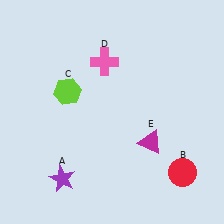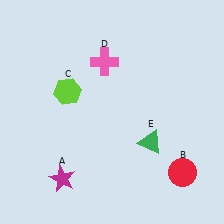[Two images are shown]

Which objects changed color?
A changed from purple to magenta. E changed from magenta to green.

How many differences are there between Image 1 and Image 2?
There are 2 differences between the two images.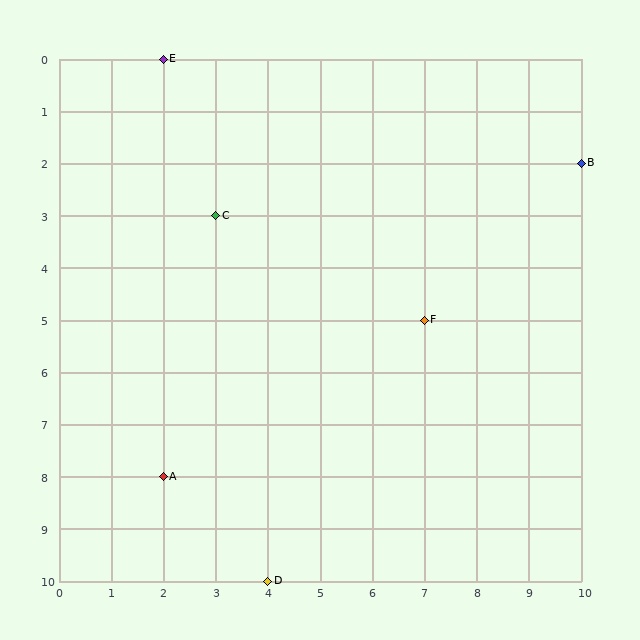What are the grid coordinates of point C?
Point C is at grid coordinates (3, 3).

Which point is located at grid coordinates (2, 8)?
Point A is at (2, 8).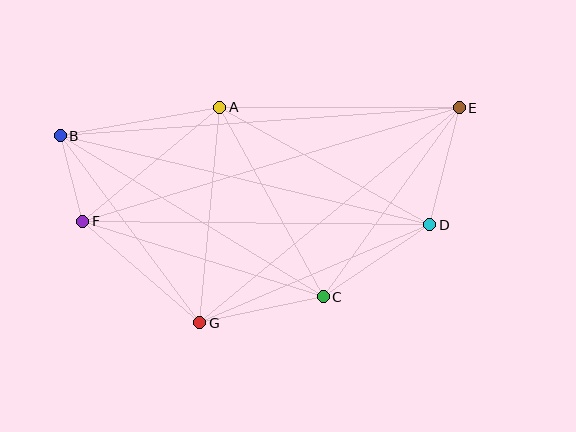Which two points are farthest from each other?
Points B and E are farthest from each other.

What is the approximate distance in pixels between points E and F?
The distance between E and F is approximately 393 pixels.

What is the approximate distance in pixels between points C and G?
The distance between C and G is approximately 126 pixels.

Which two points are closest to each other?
Points B and F are closest to each other.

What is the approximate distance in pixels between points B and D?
The distance between B and D is approximately 380 pixels.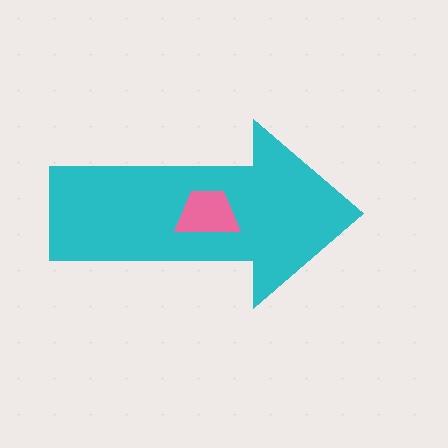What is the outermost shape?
The cyan arrow.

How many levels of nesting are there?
2.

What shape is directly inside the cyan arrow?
The pink trapezoid.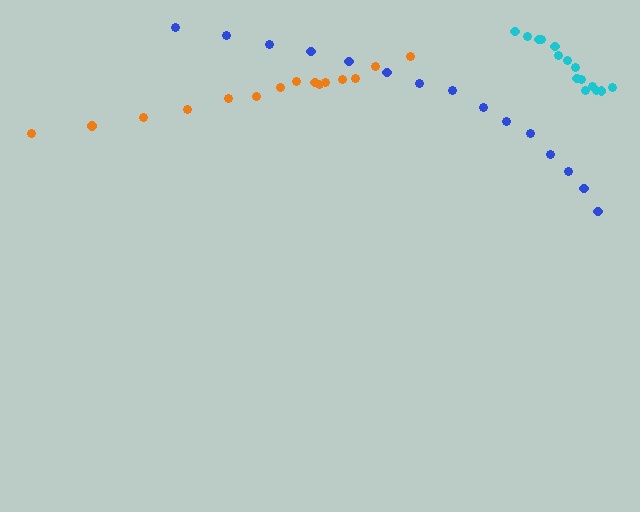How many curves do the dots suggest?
There are 3 distinct paths.